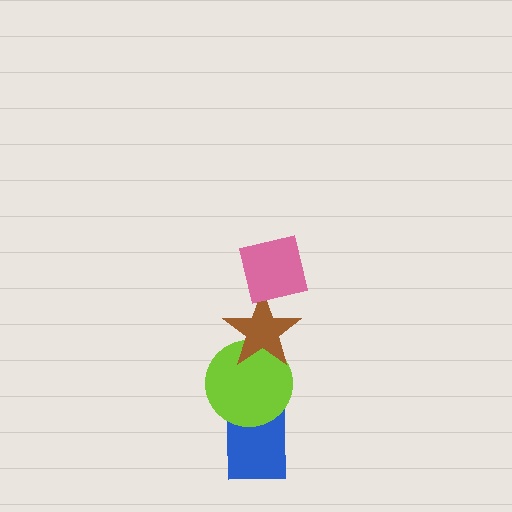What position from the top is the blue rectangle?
The blue rectangle is 4th from the top.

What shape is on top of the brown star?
The pink square is on top of the brown star.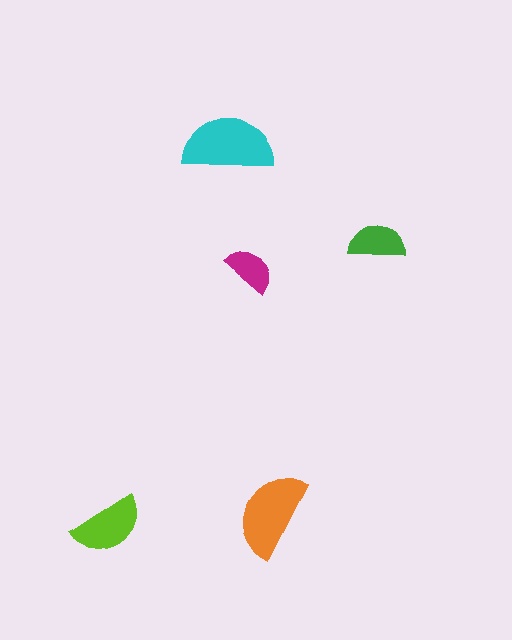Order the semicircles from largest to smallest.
the cyan one, the orange one, the lime one, the green one, the magenta one.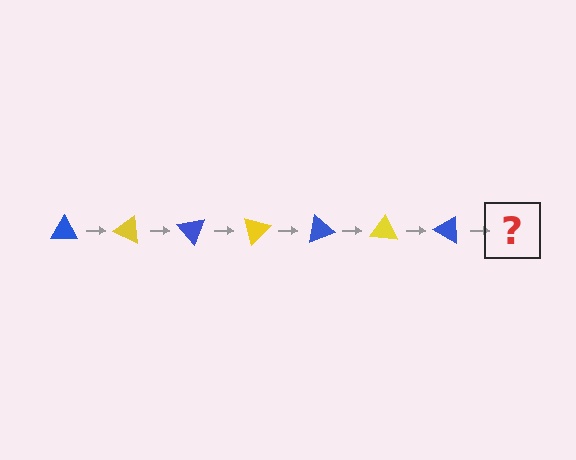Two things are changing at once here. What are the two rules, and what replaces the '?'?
The two rules are that it rotates 25 degrees each step and the color cycles through blue and yellow. The '?' should be a yellow triangle, rotated 175 degrees from the start.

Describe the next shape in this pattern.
It should be a yellow triangle, rotated 175 degrees from the start.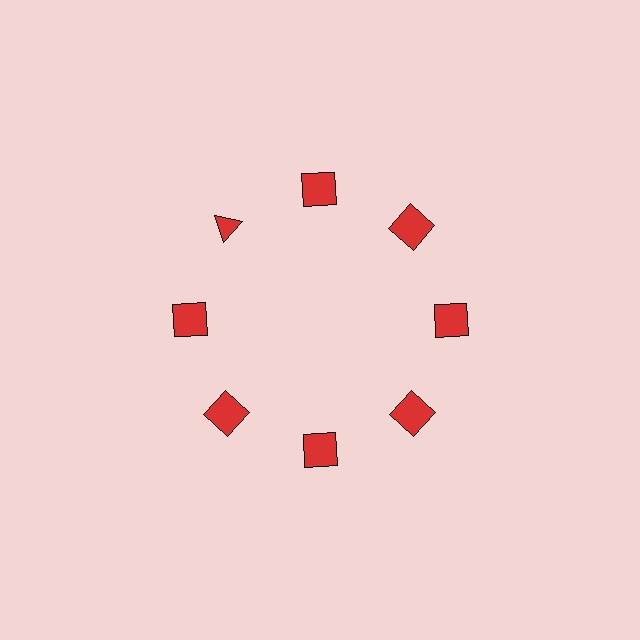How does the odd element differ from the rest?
It has a different shape: triangle instead of square.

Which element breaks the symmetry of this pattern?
The red triangle at roughly the 10 o'clock position breaks the symmetry. All other shapes are red squares.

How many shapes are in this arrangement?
There are 8 shapes arranged in a ring pattern.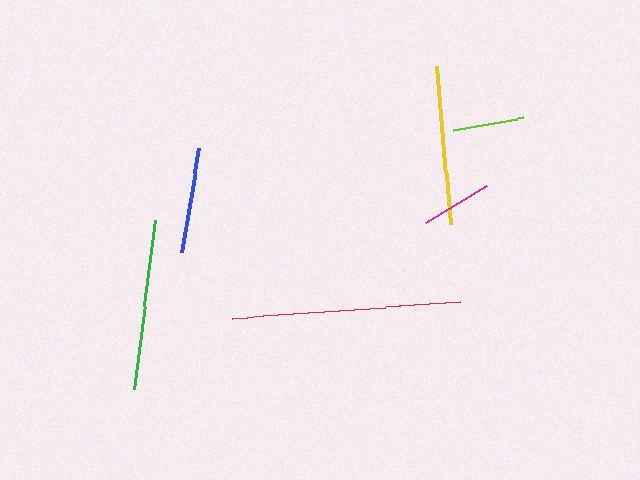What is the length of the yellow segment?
The yellow segment is approximately 158 pixels long.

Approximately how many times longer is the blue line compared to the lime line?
The blue line is approximately 1.5 times the length of the lime line.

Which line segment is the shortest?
The lime line is the shortest at approximately 71 pixels.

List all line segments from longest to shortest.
From longest to shortest: red, green, yellow, blue, magenta, lime.